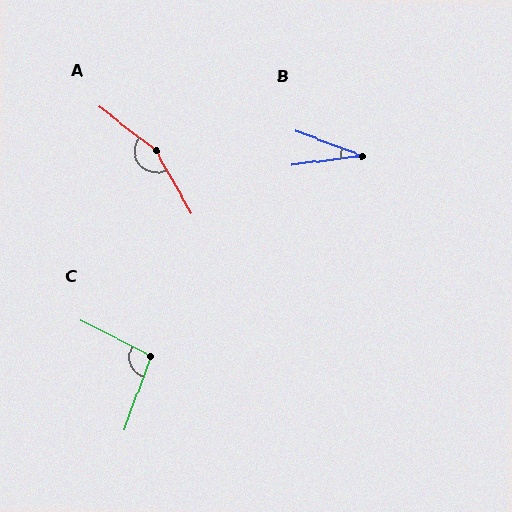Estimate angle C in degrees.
Approximately 97 degrees.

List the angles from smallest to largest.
B (28°), C (97°), A (157°).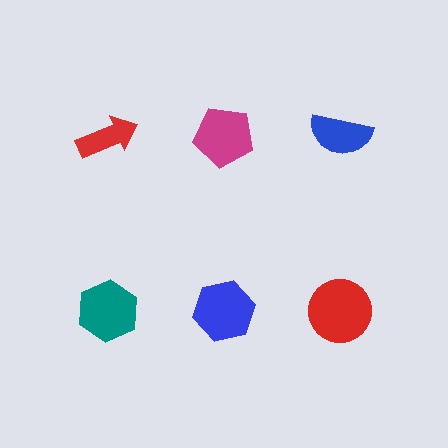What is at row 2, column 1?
A teal hexagon.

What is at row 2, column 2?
A blue hexagon.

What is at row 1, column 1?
A red arrow.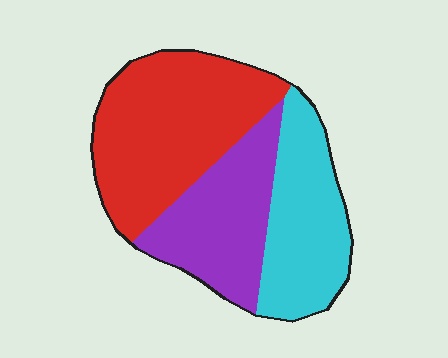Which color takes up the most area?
Red, at roughly 45%.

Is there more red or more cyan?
Red.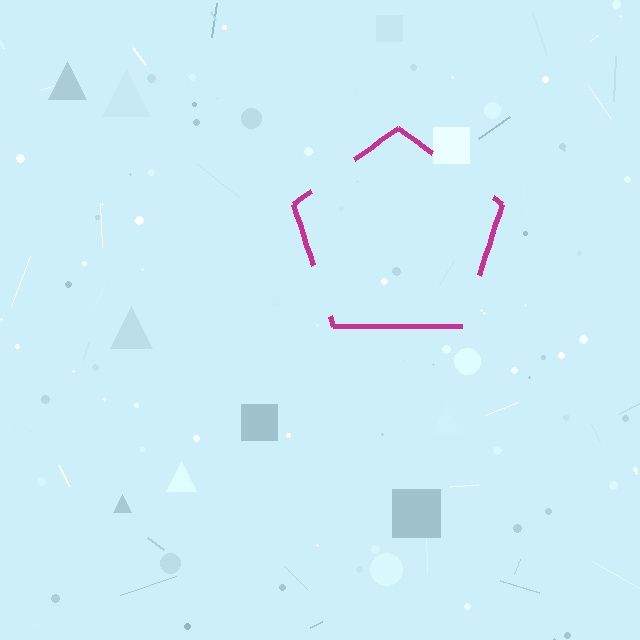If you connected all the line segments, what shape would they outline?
They would outline a pentagon.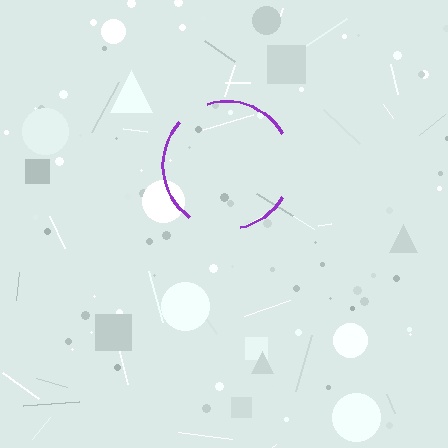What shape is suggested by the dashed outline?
The dashed outline suggests a circle.